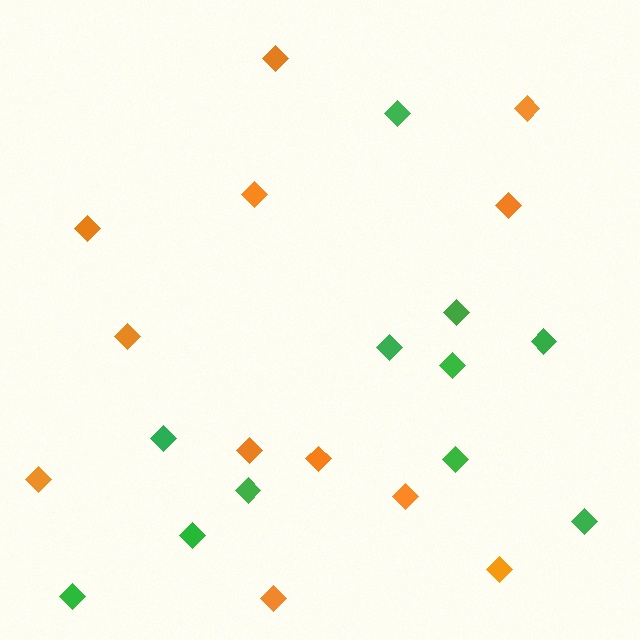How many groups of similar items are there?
There are 2 groups: one group of green diamonds (11) and one group of orange diamonds (12).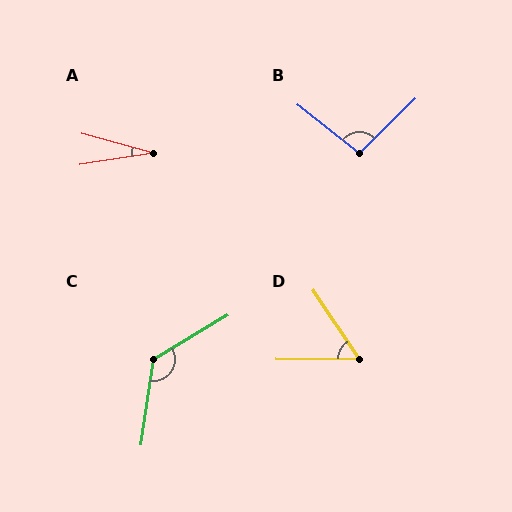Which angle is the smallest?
A, at approximately 25 degrees.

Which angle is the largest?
C, at approximately 129 degrees.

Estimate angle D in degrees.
Approximately 56 degrees.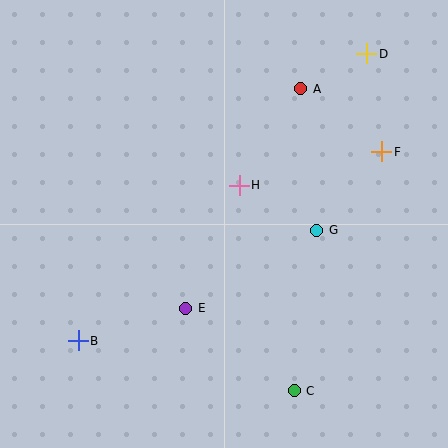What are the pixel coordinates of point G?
Point G is at (317, 230).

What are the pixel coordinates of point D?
Point D is at (367, 54).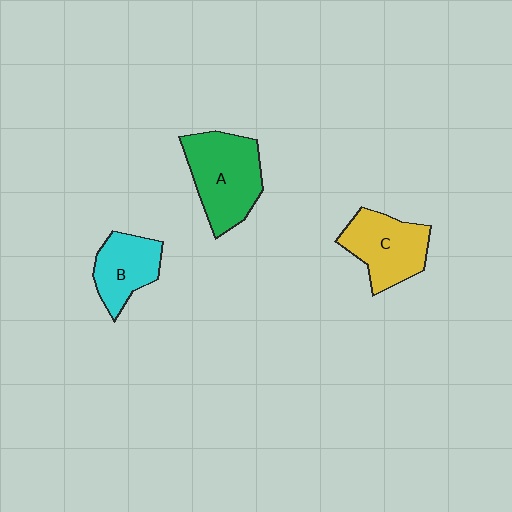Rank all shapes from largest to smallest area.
From largest to smallest: A (green), C (yellow), B (cyan).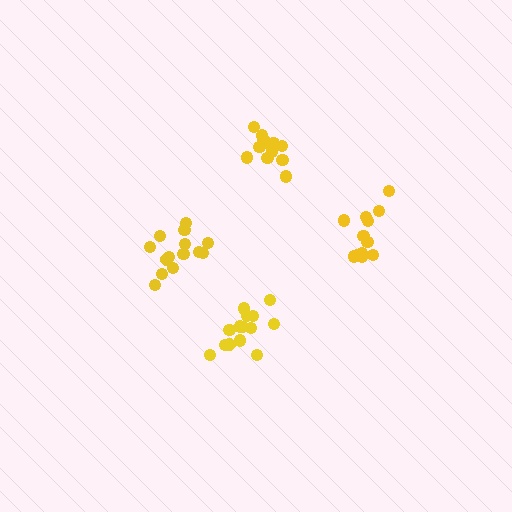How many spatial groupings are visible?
There are 4 spatial groupings.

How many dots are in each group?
Group 1: 14 dots, Group 2: 12 dots, Group 3: 14 dots, Group 4: 13 dots (53 total).